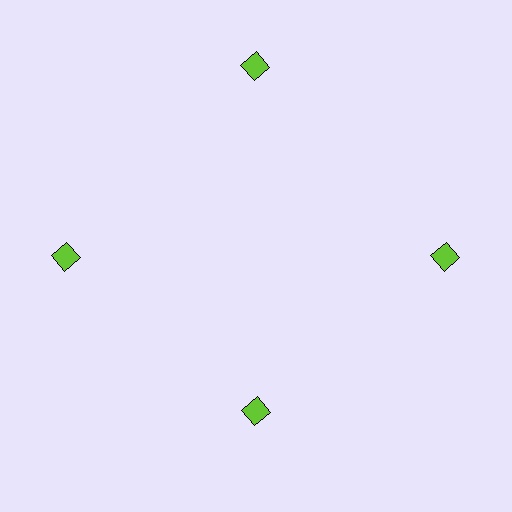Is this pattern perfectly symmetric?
No. The 4 lime diamonds are arranged in a ring, but one element near the 6 o'clock position is pulled inward toward the center, breaking the 4-fold rotational symmetry.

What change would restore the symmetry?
The symmetry would be restored by moving it outward, back onto the ring so that all 4 diamonds sit at equal angles and equal distance from the center.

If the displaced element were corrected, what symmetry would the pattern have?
It would have 4-fold rotational symmetry — the pattern would map onto itself every 90 degrees.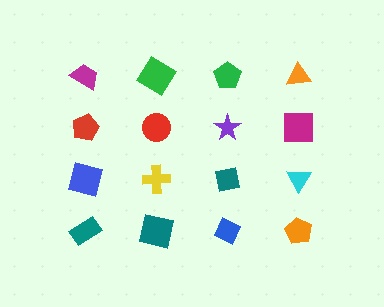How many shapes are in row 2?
4 shapes.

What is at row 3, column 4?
A cyan triangle.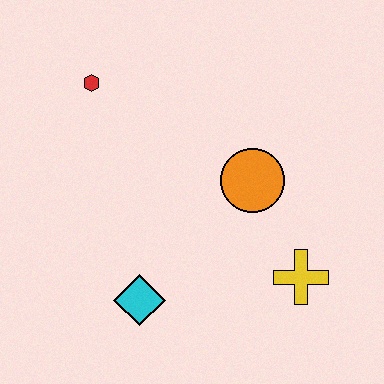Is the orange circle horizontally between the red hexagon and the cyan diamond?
No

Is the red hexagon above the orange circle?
Yes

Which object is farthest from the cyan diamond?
The red hexagon is farthest from the cyan diamond.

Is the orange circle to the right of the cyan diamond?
Yes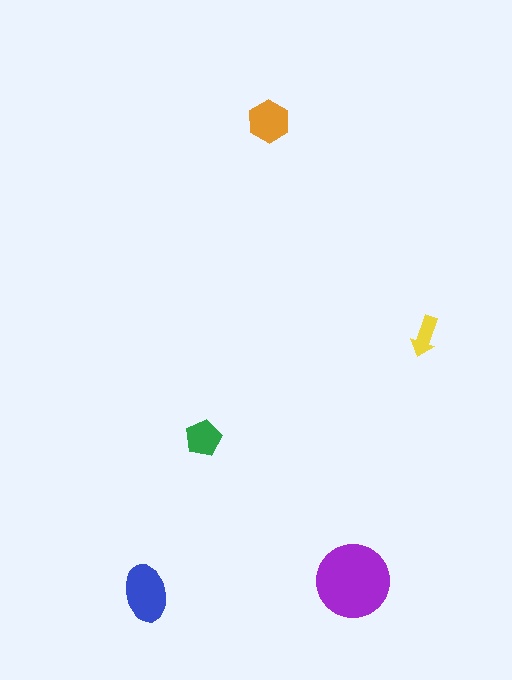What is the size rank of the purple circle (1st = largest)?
1st.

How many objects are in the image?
There are 5 objects in the image.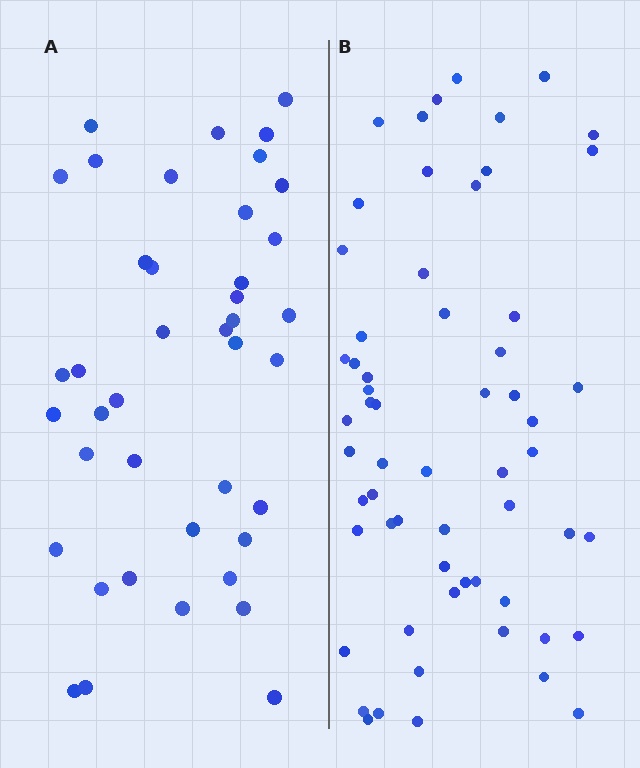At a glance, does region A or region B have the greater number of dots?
Region B (the right region) has more dots.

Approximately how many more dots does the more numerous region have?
Region B has approximately 20 more dots than region A.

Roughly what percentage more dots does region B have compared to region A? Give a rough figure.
About 45% more.